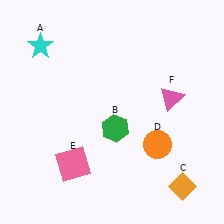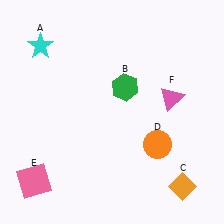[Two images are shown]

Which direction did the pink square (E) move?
The pink square (E) moved left.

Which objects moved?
The objects that moved are: the green hexagon (B), the pink square (E).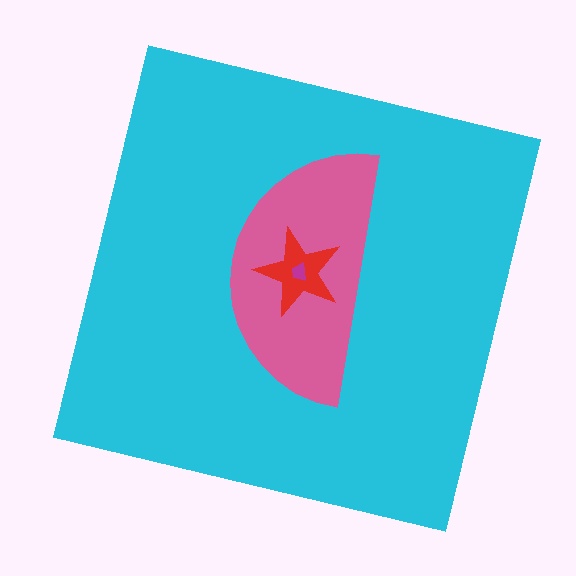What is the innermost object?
The magenta trapezoid.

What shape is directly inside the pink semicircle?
The red star.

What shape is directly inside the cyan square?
The pink semicircle.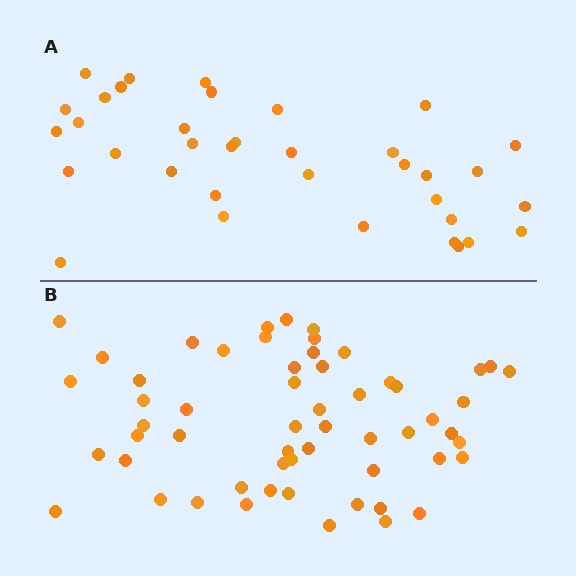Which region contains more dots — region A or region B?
Region B (the bottom region) has more dots.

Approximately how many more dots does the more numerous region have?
Region B has approximately 20 more dots than region A.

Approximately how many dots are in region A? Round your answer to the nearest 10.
About 40 dots. (The exact count is 36, which rounds to 40.)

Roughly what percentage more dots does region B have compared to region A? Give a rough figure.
About 60% more.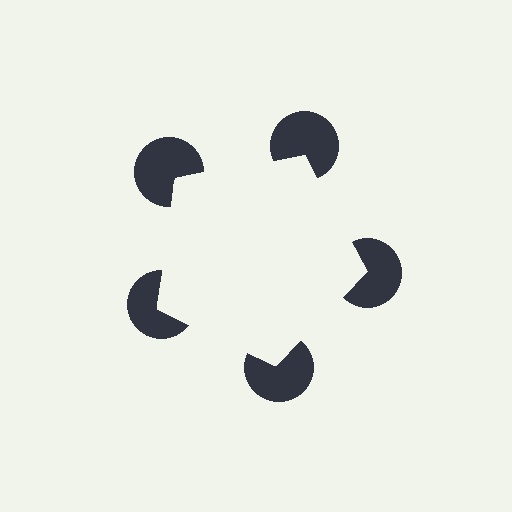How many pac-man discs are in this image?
There are 5 — one at each vertex of the illusory pentagon.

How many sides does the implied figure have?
5 sides.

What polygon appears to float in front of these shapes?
An illusory pentagon — its edges are inferred from the aligned wedge cuts in the pac-man discs, not physically drawn.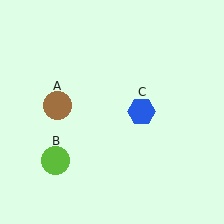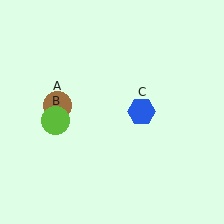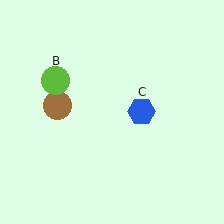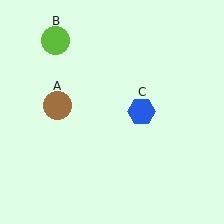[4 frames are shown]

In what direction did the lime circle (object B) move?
The lime circle (object B) moved up.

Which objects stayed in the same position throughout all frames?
Brown circle (object A) and blue hexagon (object C) remained stationary.